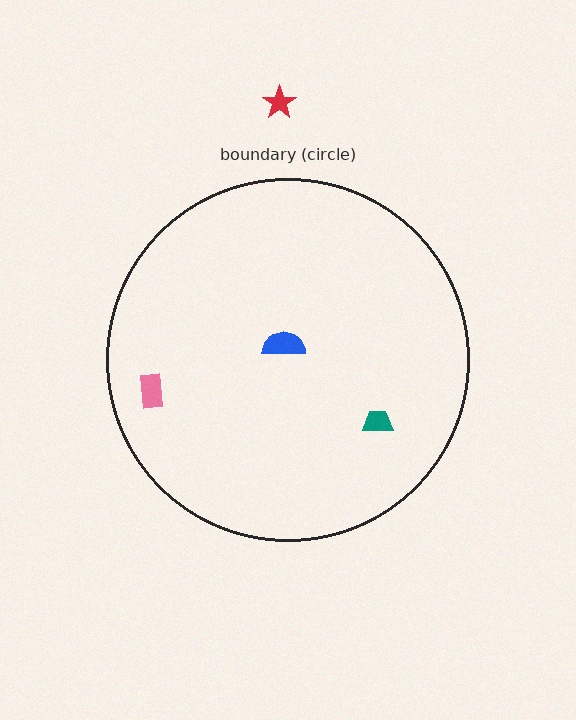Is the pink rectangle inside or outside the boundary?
Inside.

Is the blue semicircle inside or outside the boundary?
Inside.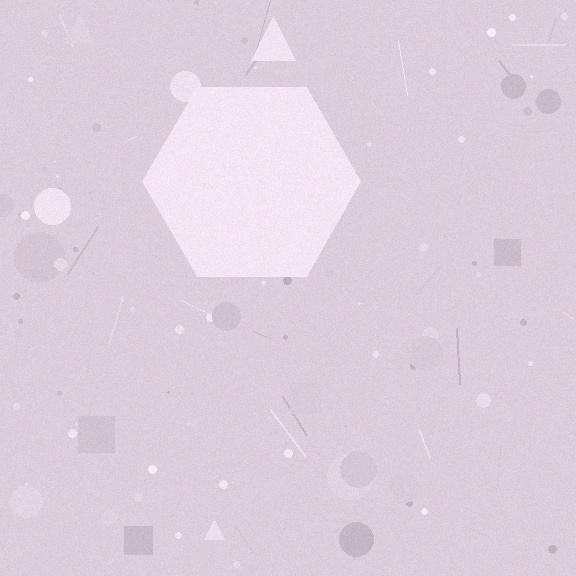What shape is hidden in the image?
A hexagon is hidden in the image.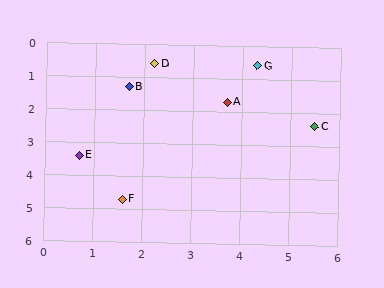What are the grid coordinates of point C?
Point C is at approximately (5.5, 2.4).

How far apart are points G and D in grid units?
Points G and D are about 2.1 grid units apart.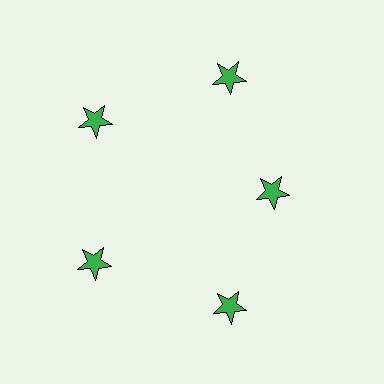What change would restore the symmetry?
The symmetry would be restored by moving it outward, back onto the ring so that all 5 stars sit at equal angles and equal distance from the center.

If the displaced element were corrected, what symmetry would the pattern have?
It would have 5-fold rotational symmetry — the pattern would map onto itself every 72 degrees.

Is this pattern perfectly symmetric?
No. The 5 green stars are arranged in a ring, but one element near the 3 o'clock position is pulled inward toward the center, breaking the 5-fold rotational symmetry.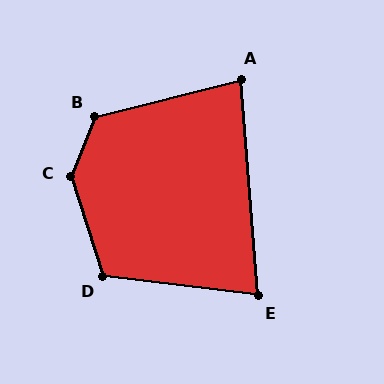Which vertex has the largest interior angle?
C, at approximately 139 degrees.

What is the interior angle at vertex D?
Approximately 115 degrees (obtuse).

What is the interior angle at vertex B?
Approximately 127 degrees (obtuse).